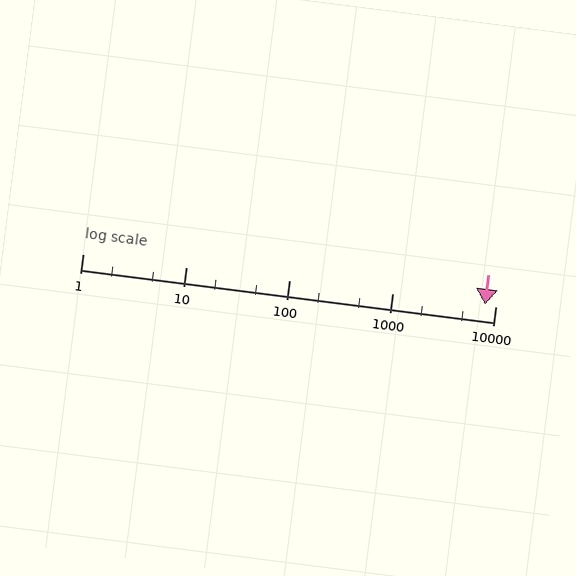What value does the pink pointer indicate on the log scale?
The pointer indicates approximately 7900.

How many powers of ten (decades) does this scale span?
The scale spans 4 decades, from 1 to 10000.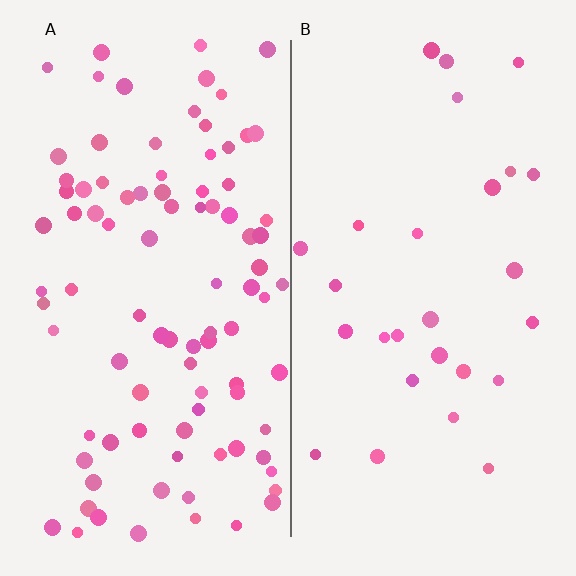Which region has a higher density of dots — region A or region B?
A (the left).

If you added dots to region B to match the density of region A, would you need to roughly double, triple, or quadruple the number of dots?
Approximately triple.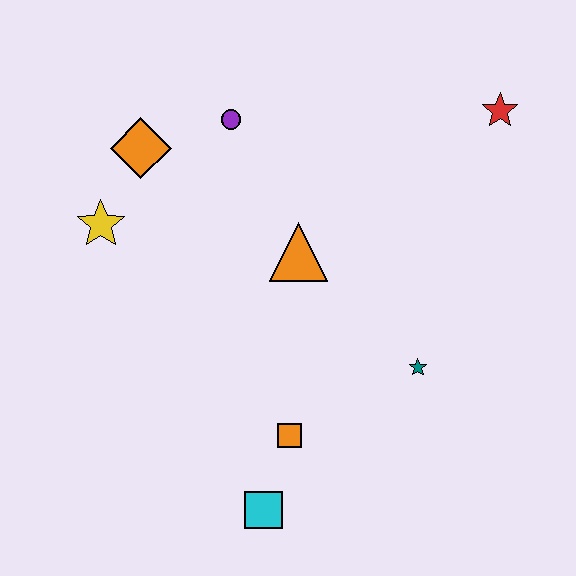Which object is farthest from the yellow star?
The red star is farthest from the yellow star.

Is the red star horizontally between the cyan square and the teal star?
No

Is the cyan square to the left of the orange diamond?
No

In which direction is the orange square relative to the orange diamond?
The orange square is below the orange diamond.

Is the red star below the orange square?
No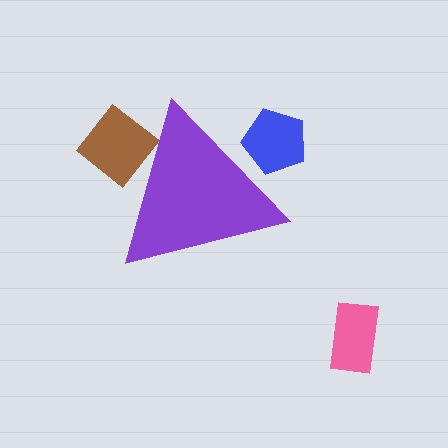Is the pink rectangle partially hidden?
No, the pink rectangle is fully visible.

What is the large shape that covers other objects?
A purple triangle.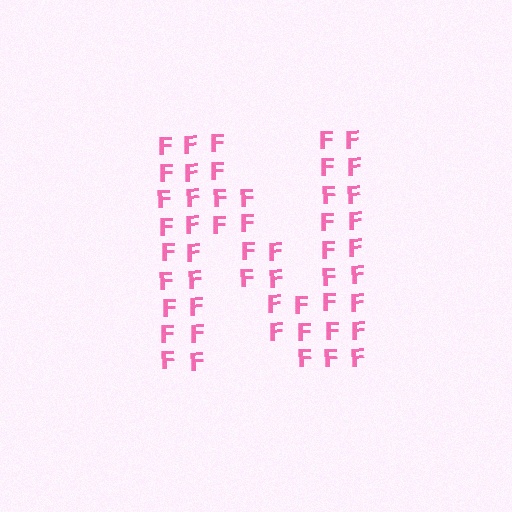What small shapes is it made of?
It is made of small letter F's.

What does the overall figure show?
The overall figure shows the letter N.